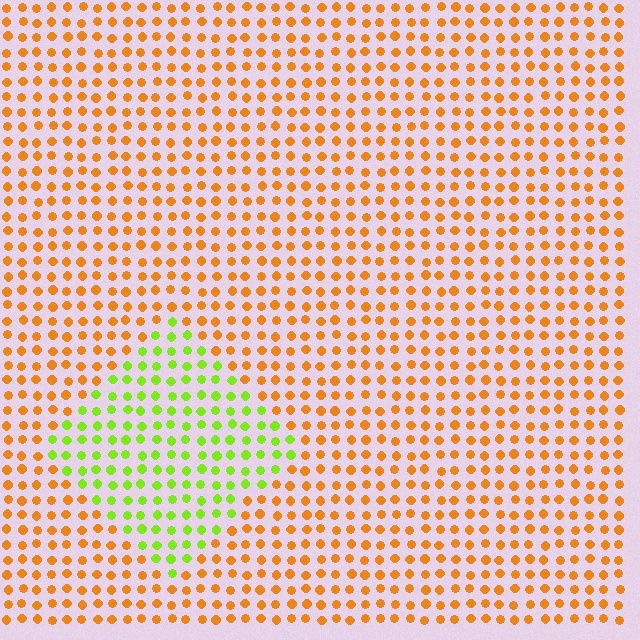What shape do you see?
I see a diamond.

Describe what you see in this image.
The image is filled with small orange elements in a uniform arrangement. A diamond-shaped region is visible where the elements are tinted to a slightly different hue, forming a subtle color boundary.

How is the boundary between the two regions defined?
The boundary is defined purely by a slight shift in hue (about 62 degrees). Spacing, size, and orientation are identical on both sides.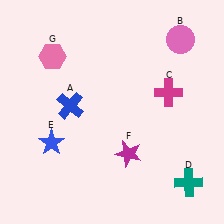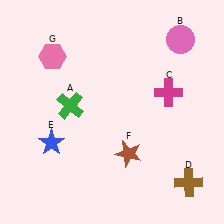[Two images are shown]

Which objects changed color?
A changed from blue to green. D changed from teal to brown. F changed from magenta to brown.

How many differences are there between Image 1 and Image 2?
There are 3 differences between the two images.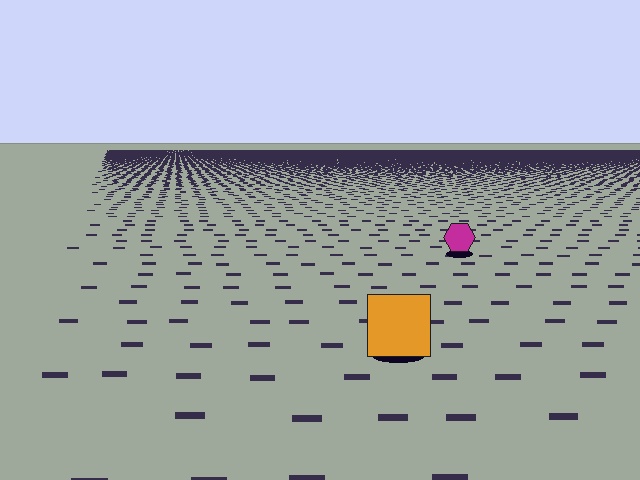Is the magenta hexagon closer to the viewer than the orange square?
No. The orange square is closer — you can tell from the texture gradient: the ground texture is coarser near it.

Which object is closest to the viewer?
The orange square is closest. The texture marks near it are larger and more spread out.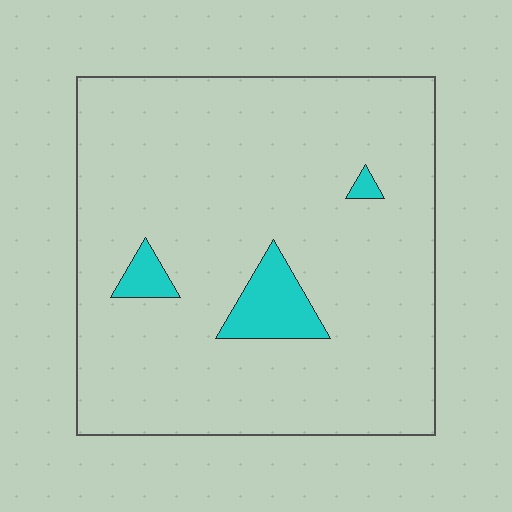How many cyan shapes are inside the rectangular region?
3.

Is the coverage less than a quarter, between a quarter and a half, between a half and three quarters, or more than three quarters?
Less than a quarter.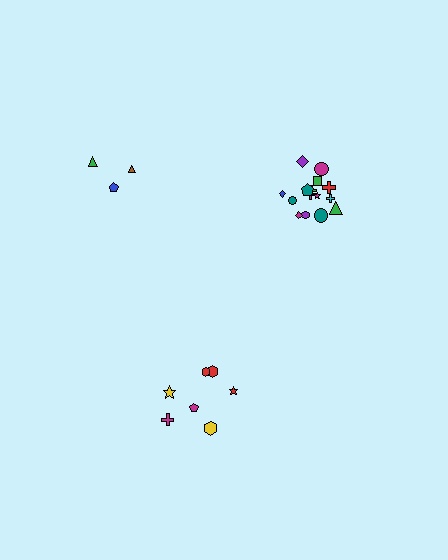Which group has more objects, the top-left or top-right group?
The top-right group.